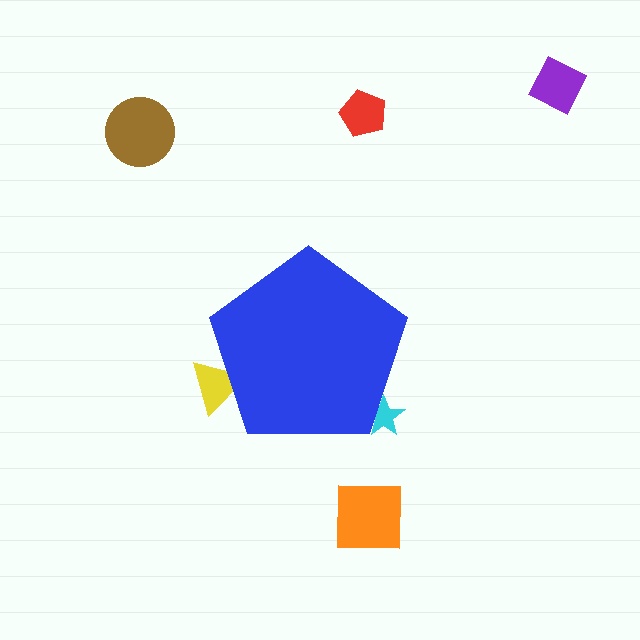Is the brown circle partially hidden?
No, the brown circle is fully visible.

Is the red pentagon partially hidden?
No, the red pentagon is fully visible.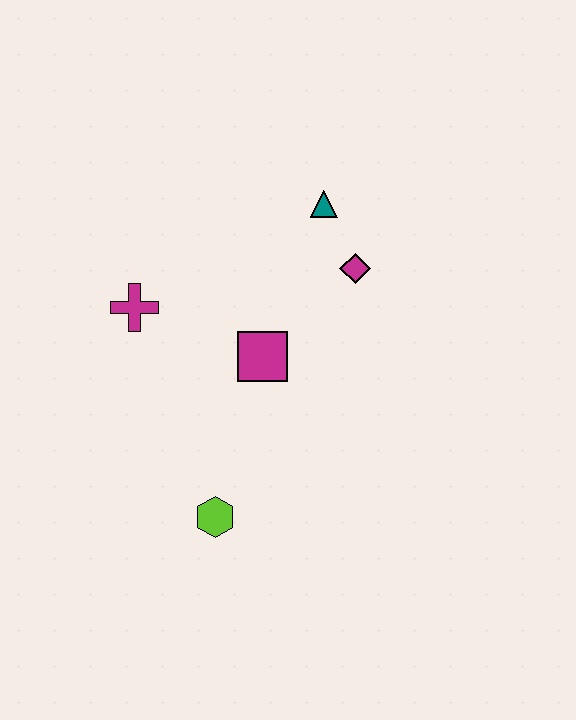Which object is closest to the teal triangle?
The magenta diamond is closest to the teal triangle.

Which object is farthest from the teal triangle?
The lime hexagon is farthest from the teal triangle.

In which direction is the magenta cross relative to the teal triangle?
The magenta cross is to the left of the teal triangle.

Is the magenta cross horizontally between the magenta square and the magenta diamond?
No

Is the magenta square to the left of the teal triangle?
Yes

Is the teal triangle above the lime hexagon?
Yes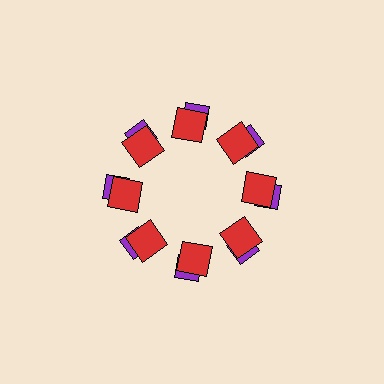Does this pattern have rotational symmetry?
Yes, this pattern has 8-fold rotational symmetry. It looks the same after rotating 45 degrees around the center.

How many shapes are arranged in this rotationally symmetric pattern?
There are 16 shapes, arranged in 8 groups of 2.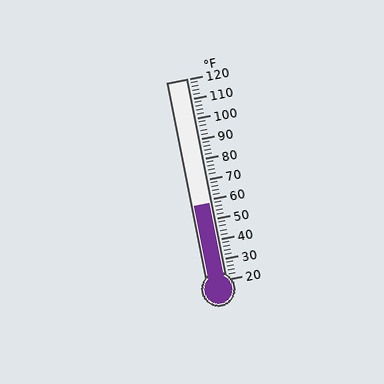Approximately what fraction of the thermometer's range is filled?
The thermometer is filled to approximately 40% of its range.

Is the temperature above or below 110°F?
The temperature is below 110°F.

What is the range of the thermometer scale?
The thermometer scale ranges from 20°F to 120°F.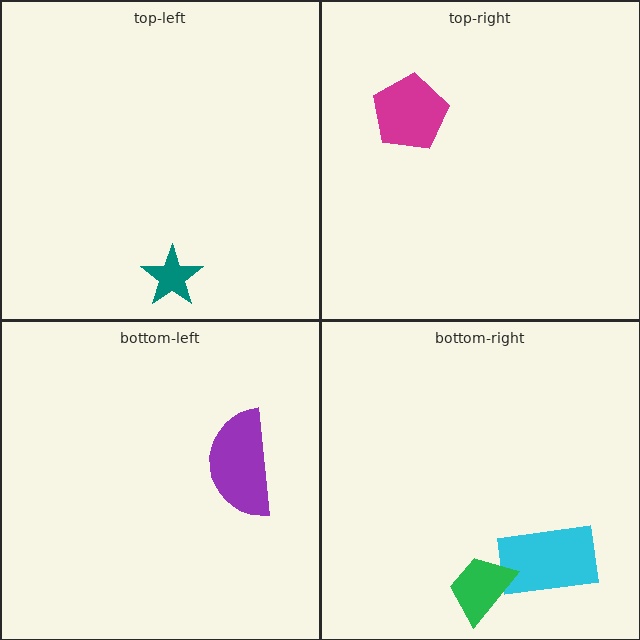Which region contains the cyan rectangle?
The bottom-right region.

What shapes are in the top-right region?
The magenta pentagon.